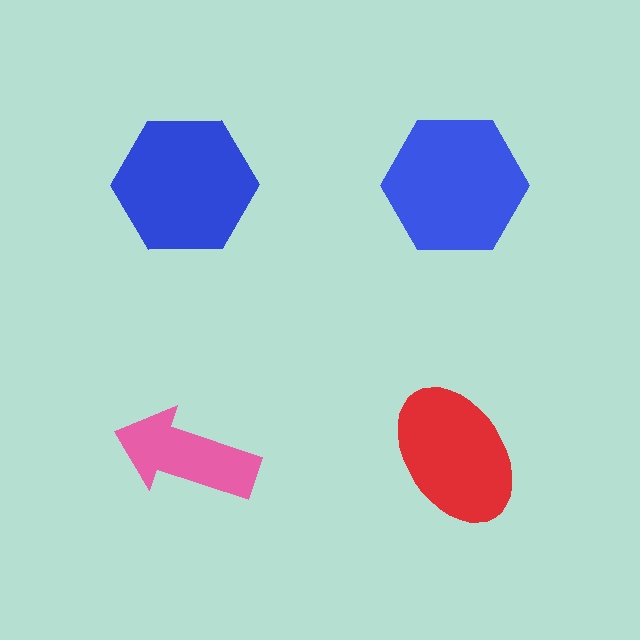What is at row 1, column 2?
A blue hexagon.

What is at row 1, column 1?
A blue hexagon.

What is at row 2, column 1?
A pink arrow.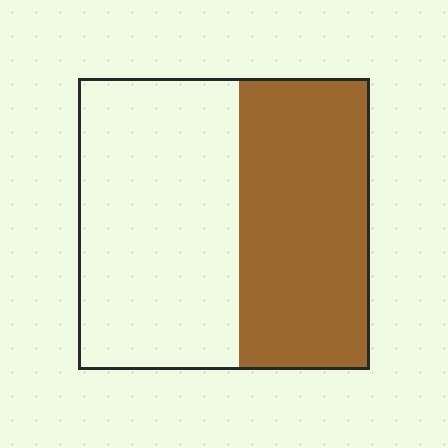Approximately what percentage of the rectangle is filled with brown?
Approximately 45%.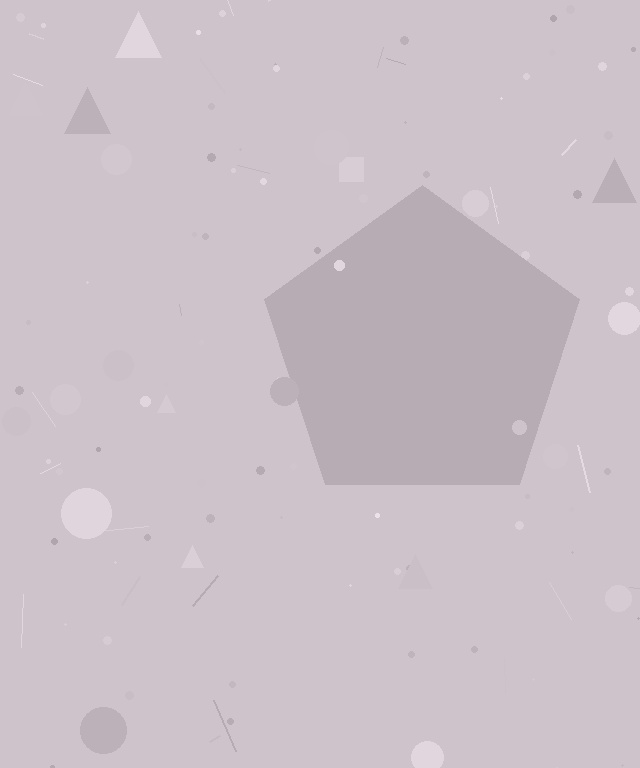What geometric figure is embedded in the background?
A pentagon is embedded in the background.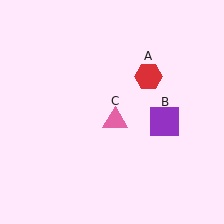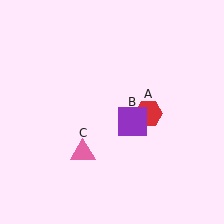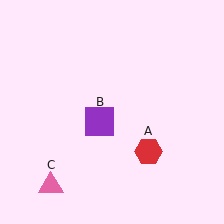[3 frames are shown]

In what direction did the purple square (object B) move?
The purple square (object B) moved left.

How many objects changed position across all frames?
3 objects changed position: red hexagon (object A), purple square (object B), pink triangle (object C).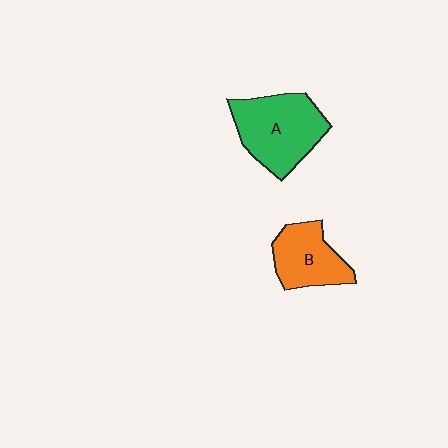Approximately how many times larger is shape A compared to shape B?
Approximately 1.4 times.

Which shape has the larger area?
Shape A (green).